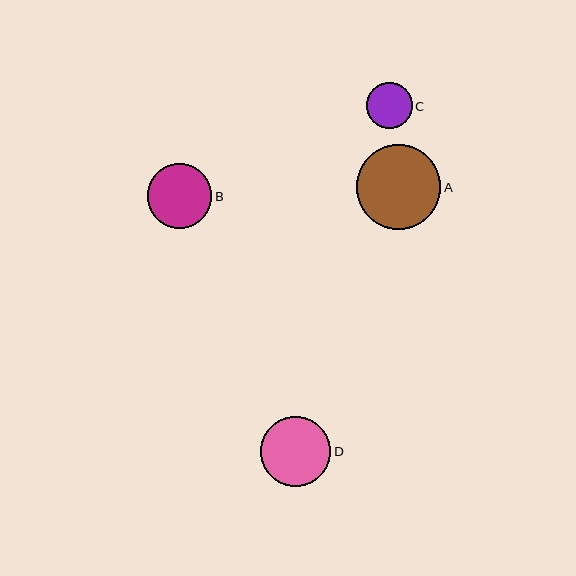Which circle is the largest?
Circle A is the largest with a size of approximately 85 pixels.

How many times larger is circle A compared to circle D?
Circle A is approximately 1.2 times the size of circle D.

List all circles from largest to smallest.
From largest to smallest: A, D, B, C.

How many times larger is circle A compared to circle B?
Circle A is approximately 1.3 times the size of circle B.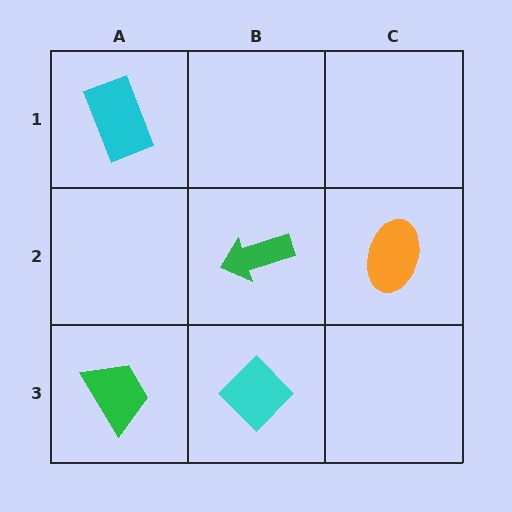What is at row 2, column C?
An orange ellipse.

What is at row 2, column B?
A green arrow.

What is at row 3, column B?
A cyan diamond.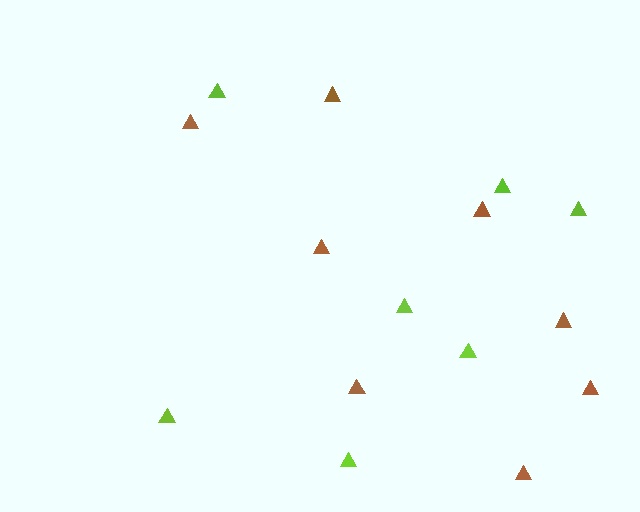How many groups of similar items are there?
There are 2 groups: one group of brown triangles (8) and one group of lime triangles (7).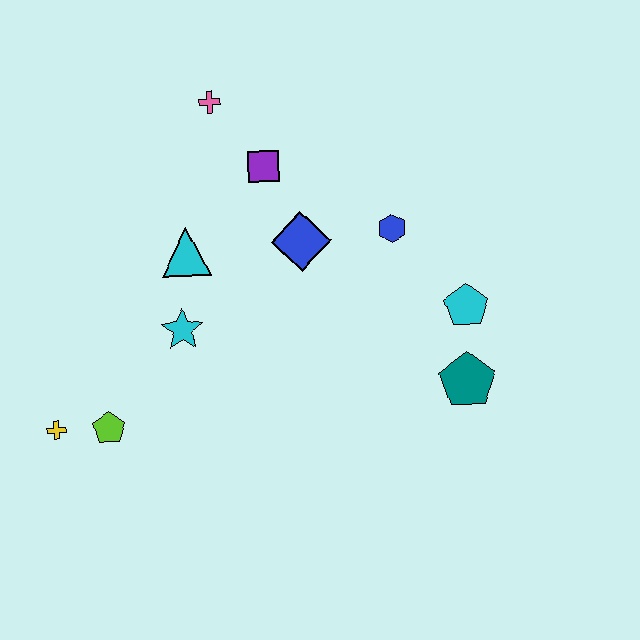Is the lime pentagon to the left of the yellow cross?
No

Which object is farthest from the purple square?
The yellow cross is farthest from the purple square.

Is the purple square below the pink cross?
Yes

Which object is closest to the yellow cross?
The lime pentagon is closest to the yellow cross.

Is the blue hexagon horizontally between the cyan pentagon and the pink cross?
Yes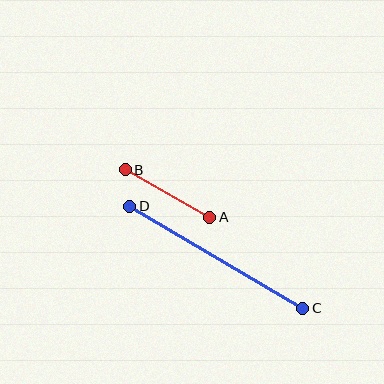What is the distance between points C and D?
The distance is approximately 201 pixels.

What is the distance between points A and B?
The distance is approximately 97 pixels.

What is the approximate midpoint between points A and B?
The midpoint is at approximately (167, 194) pixels.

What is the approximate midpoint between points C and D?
The midpoint is at approximately (216, 257) pixels.